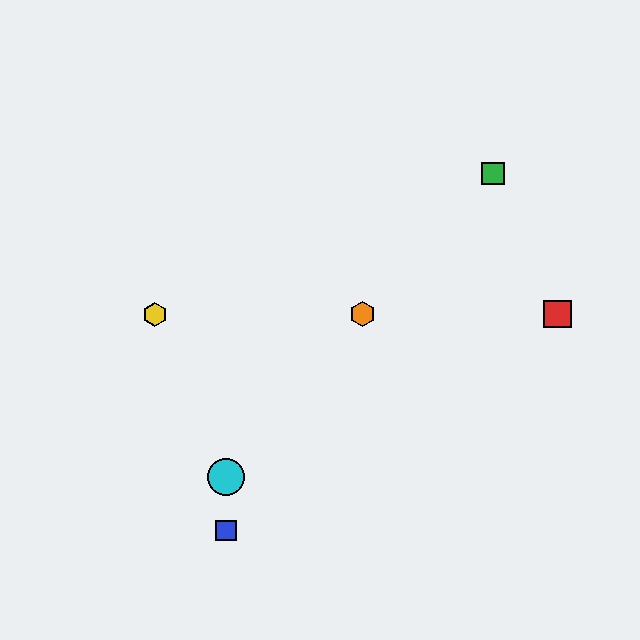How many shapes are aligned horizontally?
4 shapes (the red square, the yellow hexagon, the purple hexagon, the orange hexagon) are aligned horizontally.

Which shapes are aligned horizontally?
The red square, the yellow hexagon, the purple hexagon, the orange hexagon are aligned horizontally.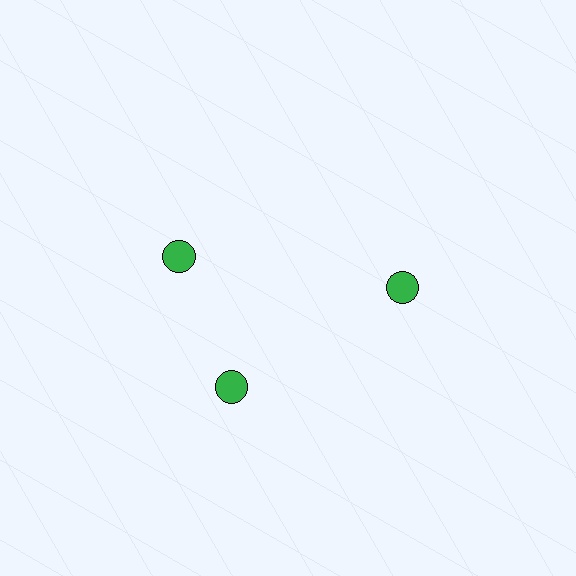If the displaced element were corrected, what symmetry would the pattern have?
It would have 3-fold rotational symmetry — the pattern would map onto itself every 120 degrees.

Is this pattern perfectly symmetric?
No. The 3 green circles are arranged in a ring, but one element near the 11 o'clock position is rotated out of alignment along the ring, breaking the 3-fold rotational symmetry.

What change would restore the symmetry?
The symmetry would be restored by rotating it back into even spacing with its neighbors so that all 3 circles sit at equal angles and equal distance from the center.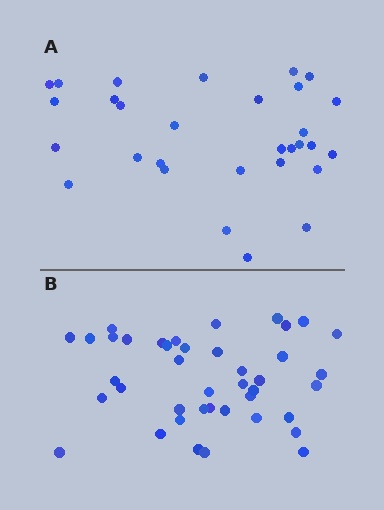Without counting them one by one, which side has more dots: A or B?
Region B (the bottom region) has more dots.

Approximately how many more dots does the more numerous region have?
Region B has roughly 12 or so more dots than region A.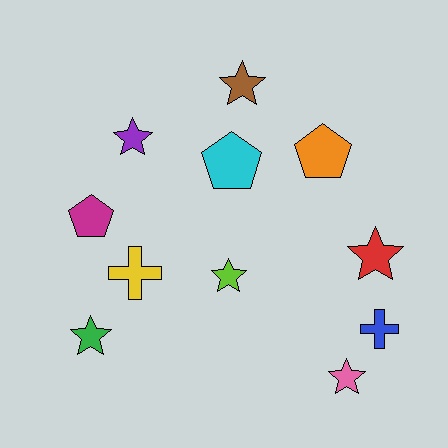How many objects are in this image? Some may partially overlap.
There are 11 objects.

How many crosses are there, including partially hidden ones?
There are 2 crosses.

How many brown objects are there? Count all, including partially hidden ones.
There is 1 brown object.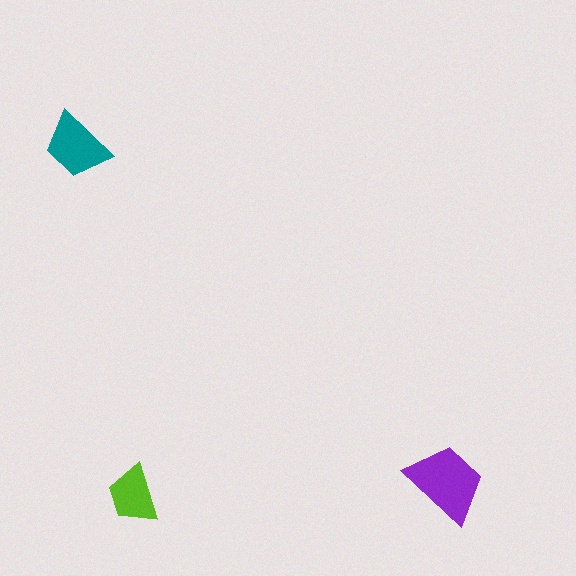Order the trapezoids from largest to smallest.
the purple one, the teal one, the lime one.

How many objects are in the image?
There are 3 objects in the image.